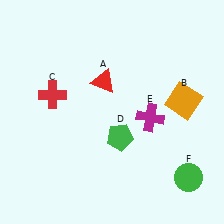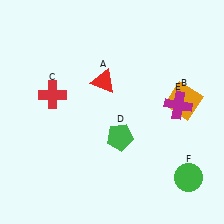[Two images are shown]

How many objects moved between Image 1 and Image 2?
1 object moved between the two images.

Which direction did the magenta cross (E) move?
The magenta cross (E) moved right.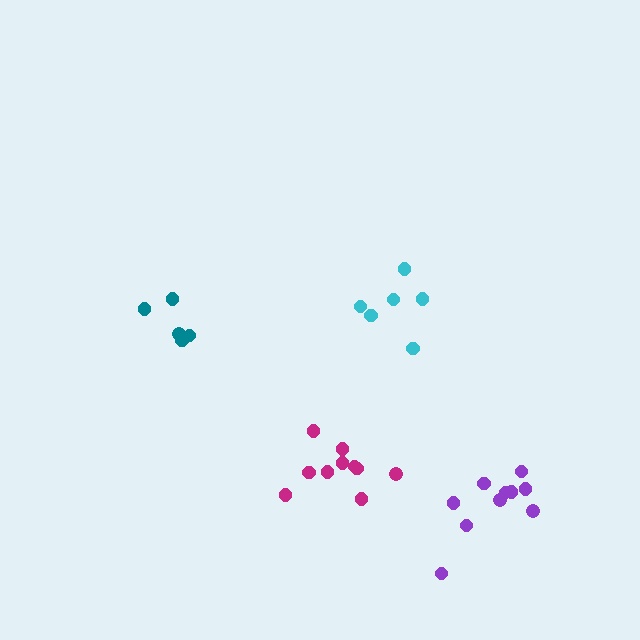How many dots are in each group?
Group 1: 6 dots, Group 2: 10 dots, Group 3: 10 dots, Group 4: 5 dots (31 total).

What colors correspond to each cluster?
The clusters are colored: cyan, magenta, purple, teal.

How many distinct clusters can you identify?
There are 4 distinct clusters.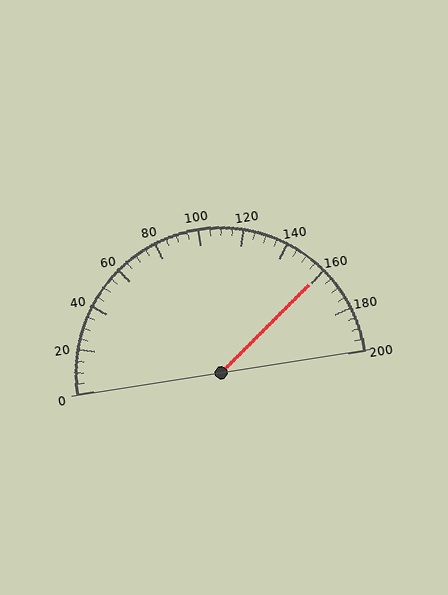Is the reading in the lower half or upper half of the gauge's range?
The reading is in the upper half of the range (0 to 200).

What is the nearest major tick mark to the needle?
The nearest major tick mark is 160.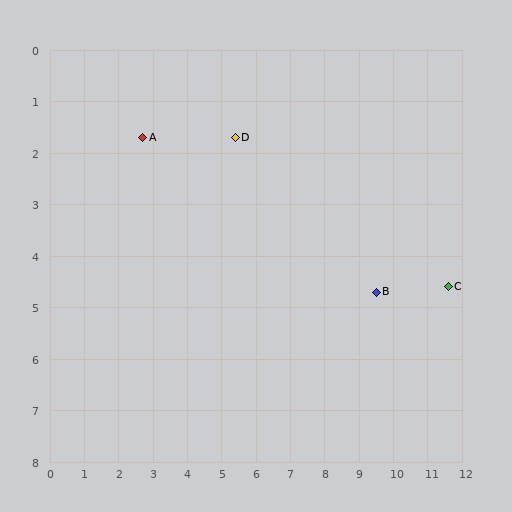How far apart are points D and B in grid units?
Points D and B are about 5.1 grid units apart.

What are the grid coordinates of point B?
Point B is at approximately (9.5, 4.7).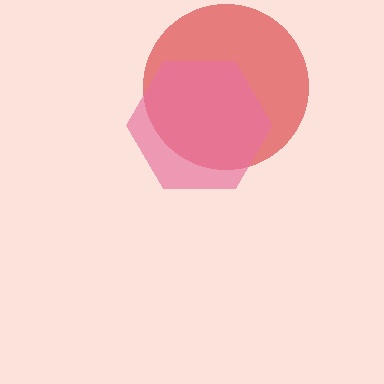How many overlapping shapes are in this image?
There are 2 overlapping shapes in the image.